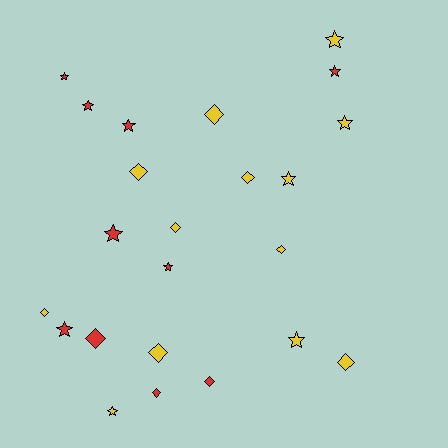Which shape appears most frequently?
Star, with 12 objects.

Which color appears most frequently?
Yellow, with 13 objects.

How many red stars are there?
There are 7 red stars.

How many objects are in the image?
There are 23 objects.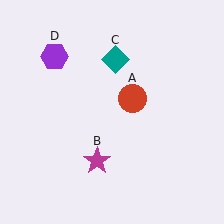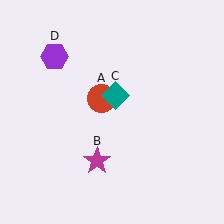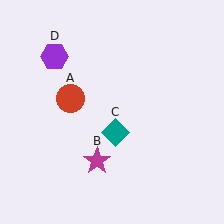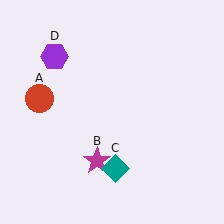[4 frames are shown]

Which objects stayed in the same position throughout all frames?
Magenta star (object B) and purple hexagon (object D) remained stationary.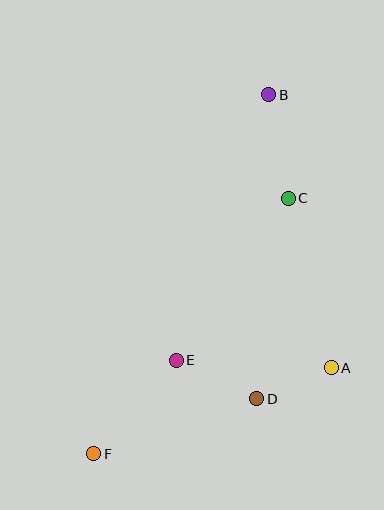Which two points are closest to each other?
Points A and D are closest to each other.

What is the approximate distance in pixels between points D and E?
The distance between D and E is approximately 89 pixels.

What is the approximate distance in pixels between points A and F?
The distance between A and F is approximately 253 pixels.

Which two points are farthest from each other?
Points B and F are farthest from each other.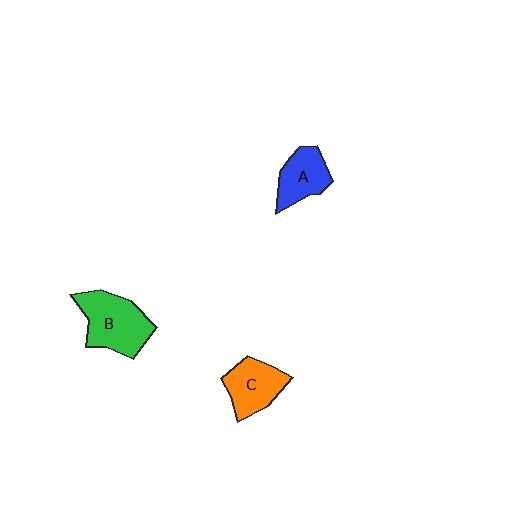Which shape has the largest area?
Shape B (green).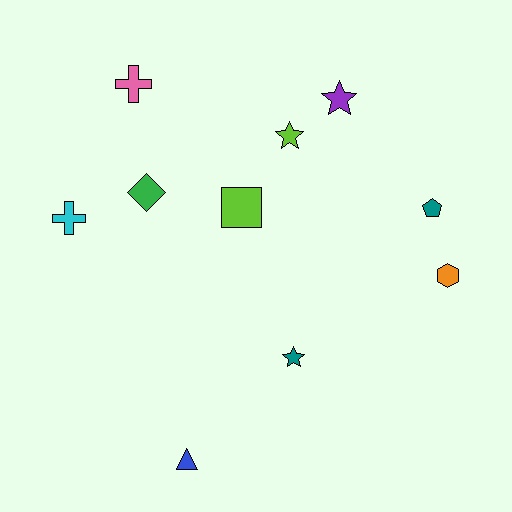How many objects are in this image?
There are 10 objects.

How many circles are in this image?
There are no circles.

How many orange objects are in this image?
There is 1 orange object.